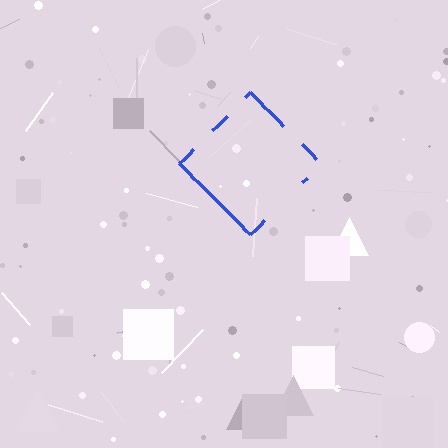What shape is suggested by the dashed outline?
The dashed outline suggests a diamond.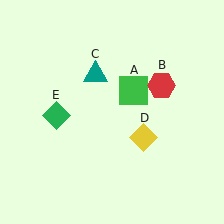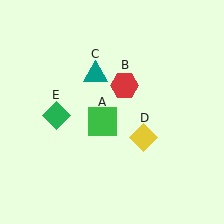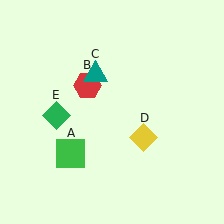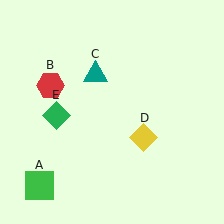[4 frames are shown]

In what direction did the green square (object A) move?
The green square (object A) moved down and to the left.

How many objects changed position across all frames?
2 objects changed position: green square (object A), red hexagon (object B).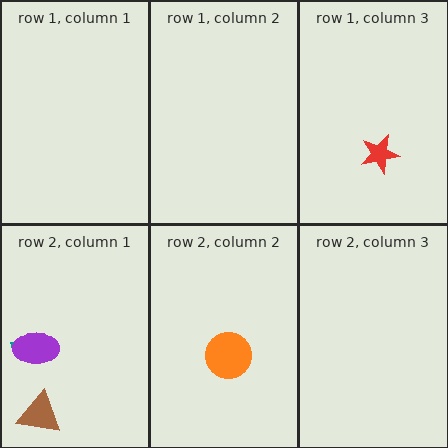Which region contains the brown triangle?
The row 2, column 1 region.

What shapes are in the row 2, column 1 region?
The teal semicircle, the purple ellipse, the brown triangle.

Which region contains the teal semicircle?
The row 2, column 1 region.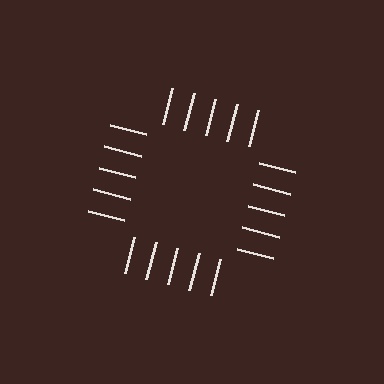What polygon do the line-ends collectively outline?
An illusory square — the line segments terminate on its edges but no continuous stroke is drawn.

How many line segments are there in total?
20 — 5 along each of the 4 edges.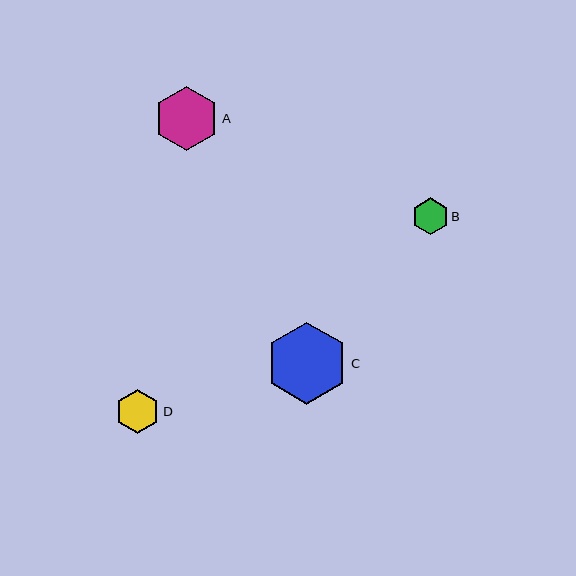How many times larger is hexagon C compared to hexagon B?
Hexagon C is approximately 2.2 times the size of hexagon B.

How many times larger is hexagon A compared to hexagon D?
Hexagon A is approximately 1.5 times the size of hexagon D.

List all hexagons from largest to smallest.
From largest to smallest: C, A, D, B.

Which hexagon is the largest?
Hexagon C is the largest with a size of approximately 82 pixels.